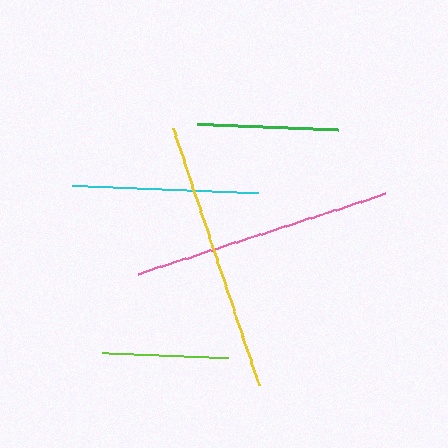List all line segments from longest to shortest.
From longest to shortest: yellow, pink, cyan, green, lime.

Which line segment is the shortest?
The lime line is the shortest at approximately 127 pixels.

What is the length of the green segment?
The green segment is approximately 141 pixels long.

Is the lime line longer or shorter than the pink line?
The pink line is longer than the lime line.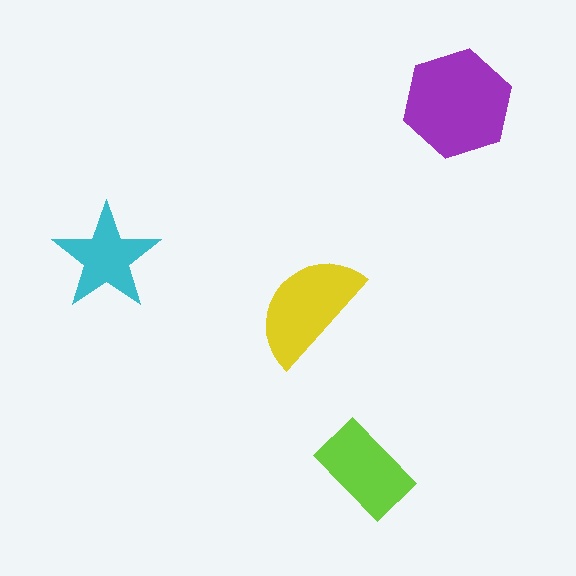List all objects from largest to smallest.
The purple hexagon, the yellow semicircle, the lime rectangle, the cyan star.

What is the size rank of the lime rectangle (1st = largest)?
3rd.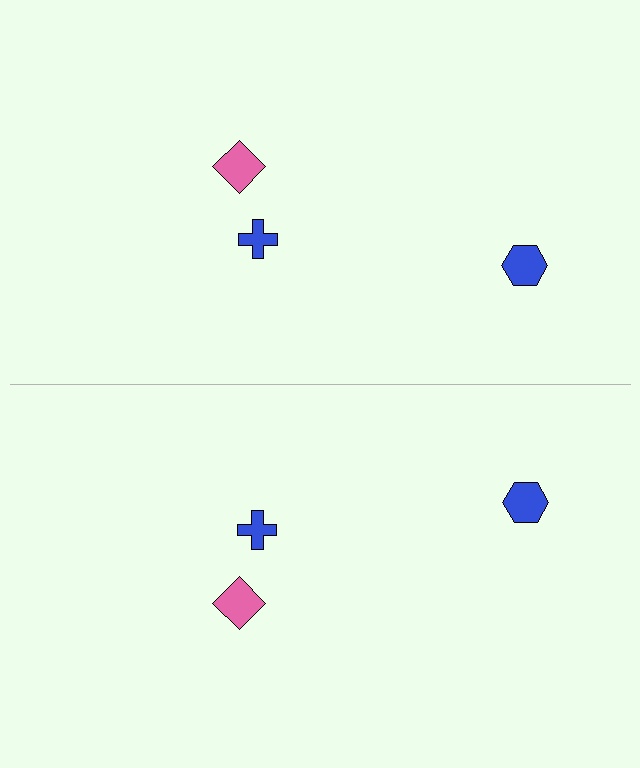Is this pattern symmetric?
Yes, this pattern has bilateral (reflection) symmetry.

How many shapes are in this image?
There are 6 shapes in this image.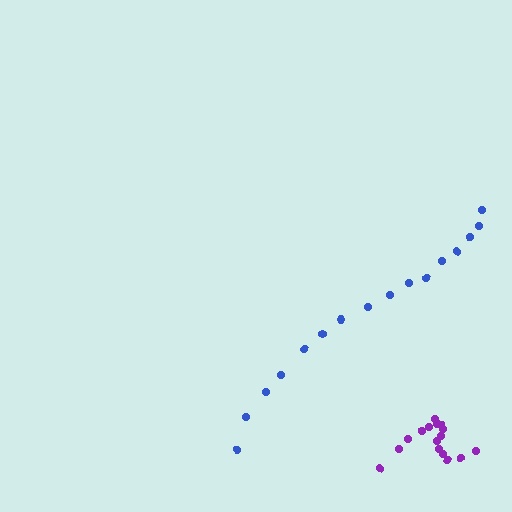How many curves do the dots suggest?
There are 2 distinct paths.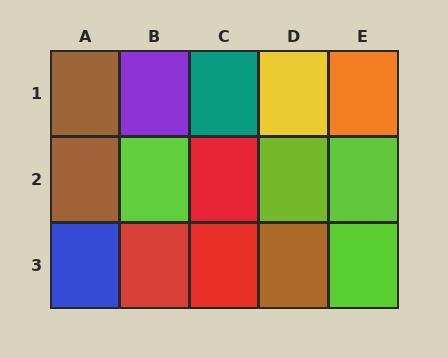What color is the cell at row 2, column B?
Lime.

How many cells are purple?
1 cell is purple.